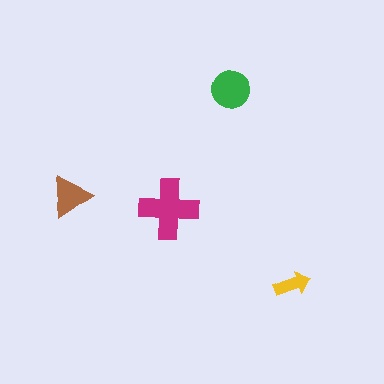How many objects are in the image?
There are 4 objects in the image.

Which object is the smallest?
The yellow arrow.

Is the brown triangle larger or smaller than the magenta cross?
Smaller.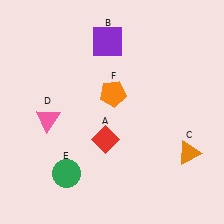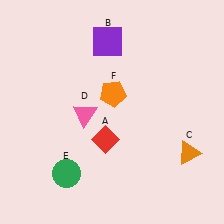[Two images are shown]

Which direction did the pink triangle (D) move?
The pink triangle (D) moved right.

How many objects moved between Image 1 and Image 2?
1 object moved between the two images.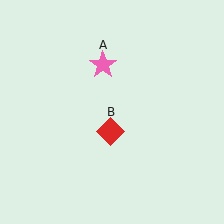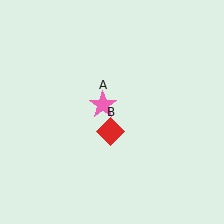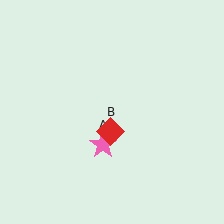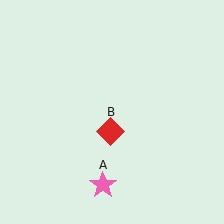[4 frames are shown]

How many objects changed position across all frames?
1 object changed position: pink star (object A).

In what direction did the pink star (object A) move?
The pink star (object A) moved down.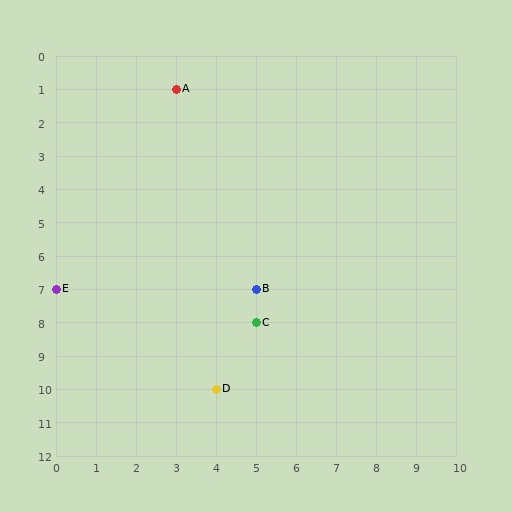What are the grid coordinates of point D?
Point D is at grid coordinates (4, 10).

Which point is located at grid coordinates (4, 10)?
Point D is at (4, 10).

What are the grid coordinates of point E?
Point E is at grid coordinates (0, 7).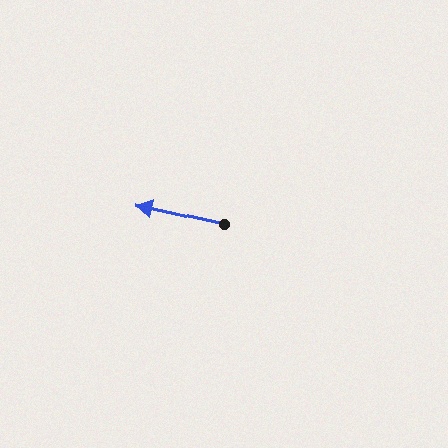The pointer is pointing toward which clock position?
Roughly 9 o'clock.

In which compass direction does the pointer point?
West.